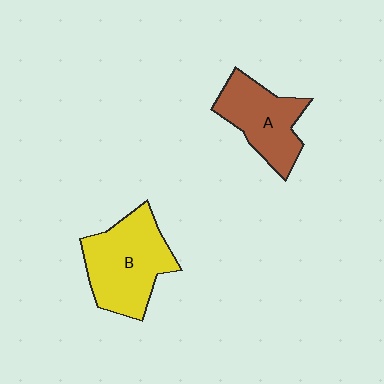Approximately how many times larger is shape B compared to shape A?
Approximately 1.3 times.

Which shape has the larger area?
Shape B (yellow).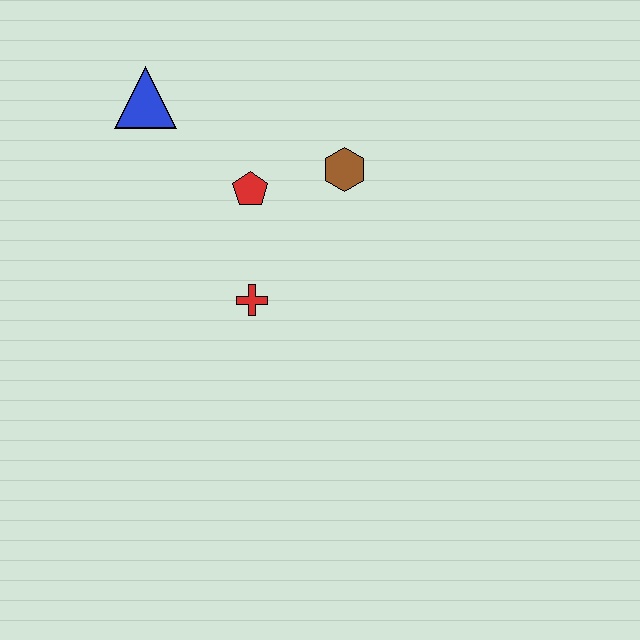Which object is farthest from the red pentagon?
The blue triangle is farthest from the red pentagon.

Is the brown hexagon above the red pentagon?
Yes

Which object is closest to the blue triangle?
The red pentagon is closest to the blue triangle.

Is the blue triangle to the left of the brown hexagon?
Yes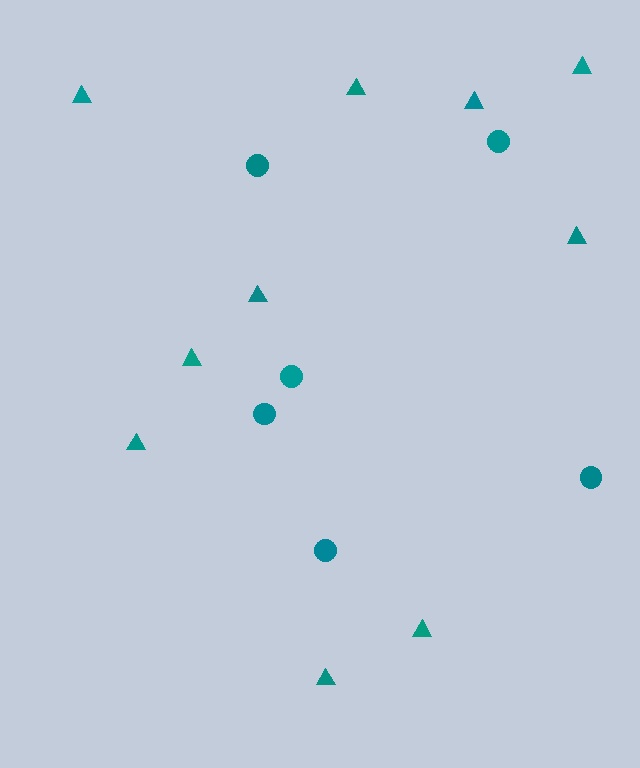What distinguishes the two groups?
There are 2 groups: one group of circles (6) and one group of triangles (10).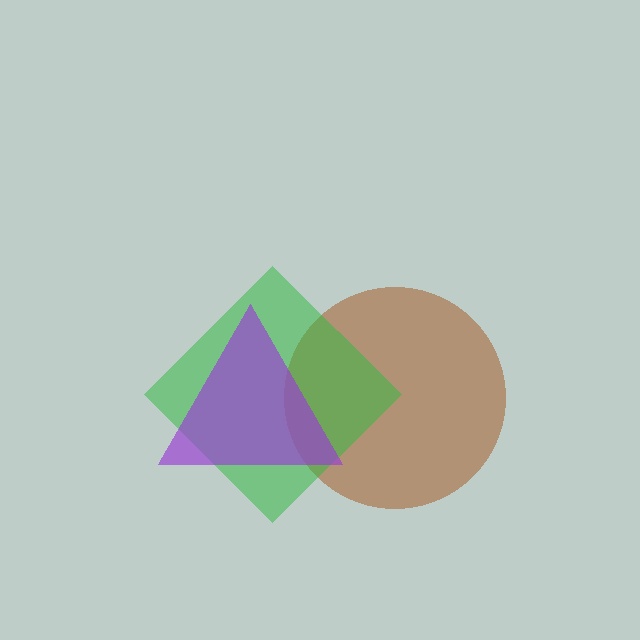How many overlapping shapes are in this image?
There are 3 overlapping shapes in the image.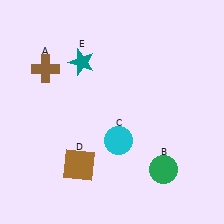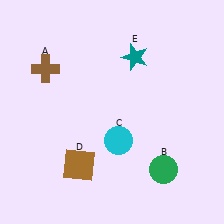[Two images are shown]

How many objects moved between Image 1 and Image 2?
1 object moved between the two images.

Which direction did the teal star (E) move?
The teal star (E) moved right.